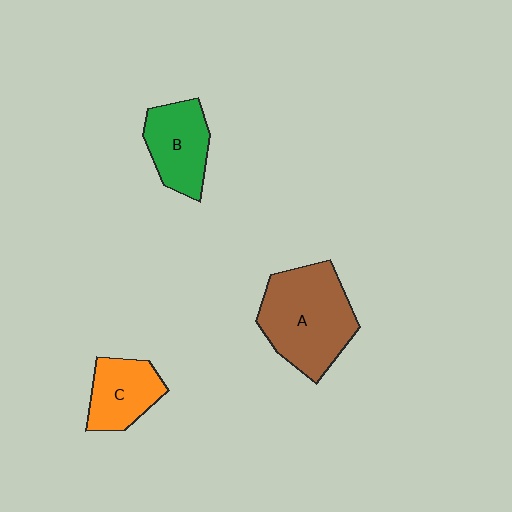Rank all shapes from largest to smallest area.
From largest to smallest: A (brown), B (green), C (orange).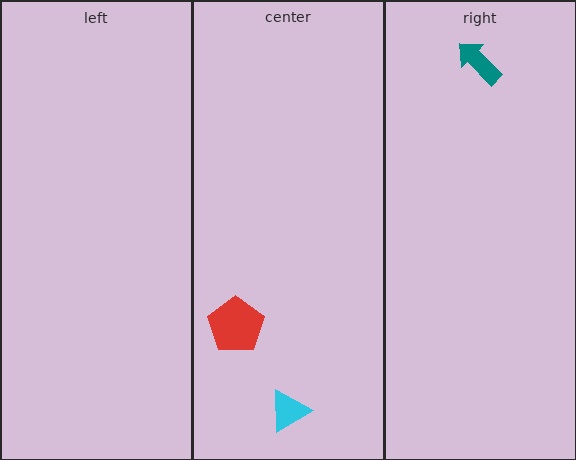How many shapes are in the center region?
2.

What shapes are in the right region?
The teal arrow.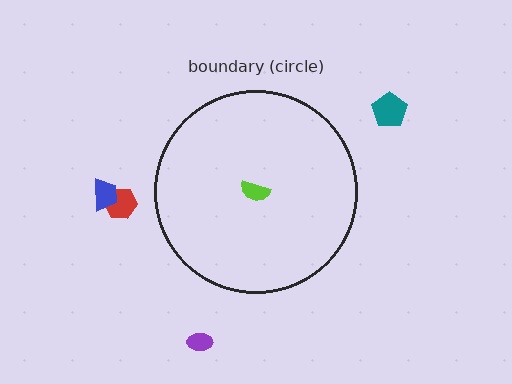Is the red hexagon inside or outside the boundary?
Outside.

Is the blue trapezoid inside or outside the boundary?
Outside.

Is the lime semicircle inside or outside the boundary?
Inside.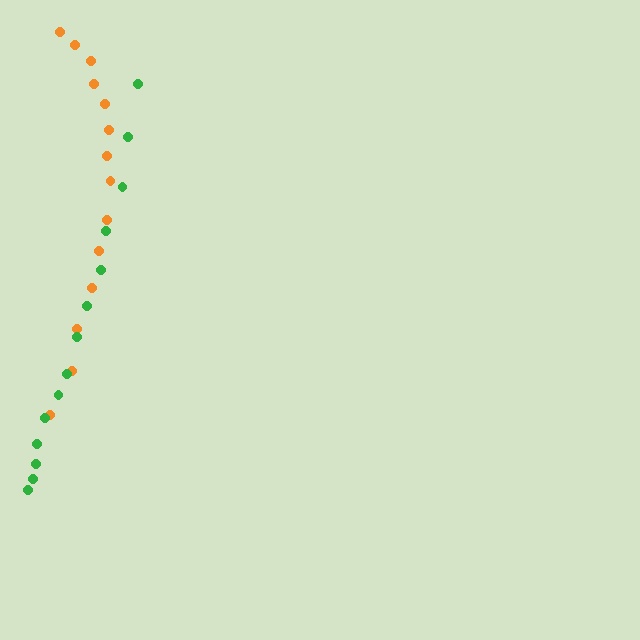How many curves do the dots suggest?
There are 2 distinct paths.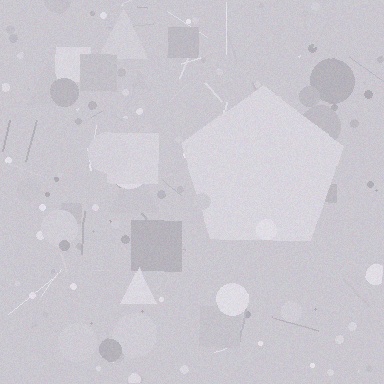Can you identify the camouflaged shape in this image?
The camouflaged shape is a pentagon.